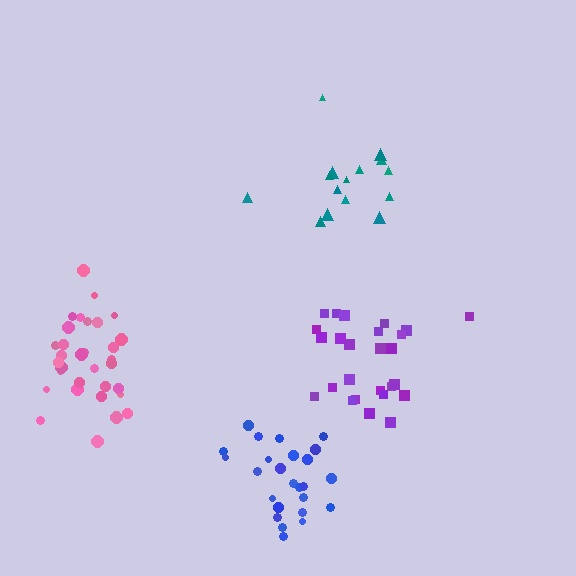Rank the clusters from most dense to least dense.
pink, blue, purple, teal.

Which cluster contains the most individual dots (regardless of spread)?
Pink (32).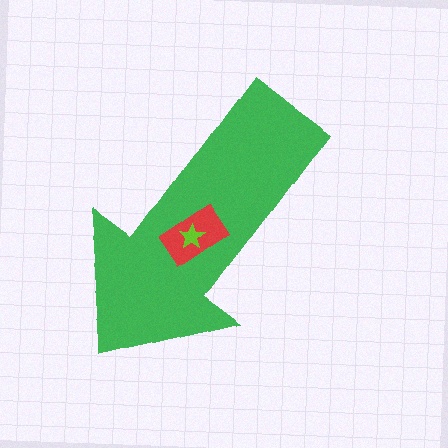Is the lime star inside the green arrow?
Yes.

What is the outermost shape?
The green arrow.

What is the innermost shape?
The lime star.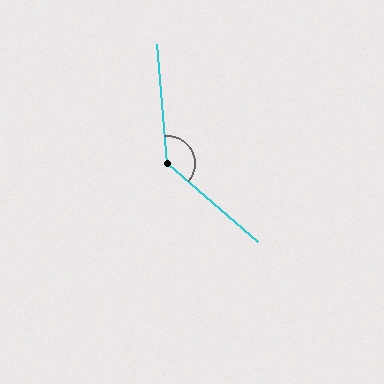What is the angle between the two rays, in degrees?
Approximately 135 degrees.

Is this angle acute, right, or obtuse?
It is obtuse.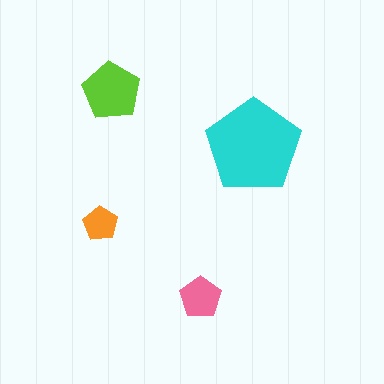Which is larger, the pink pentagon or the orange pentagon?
The pink one.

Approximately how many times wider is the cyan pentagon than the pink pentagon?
About 2.5 times wider.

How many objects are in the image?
There are 4 objects in the image.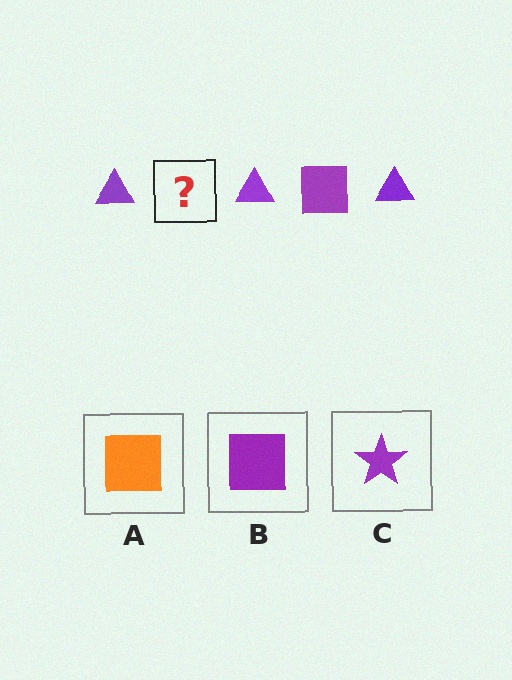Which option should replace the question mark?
Option B.